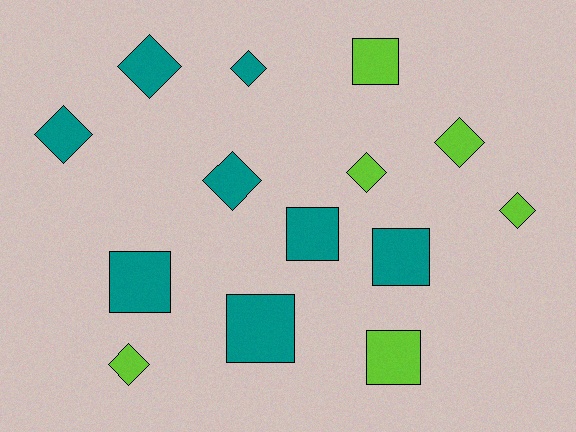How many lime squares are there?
There are 2 lime squares.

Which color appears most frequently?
Teal, with 8 objects.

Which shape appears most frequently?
Diamond, with 8 objects.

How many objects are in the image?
There are 14 objects.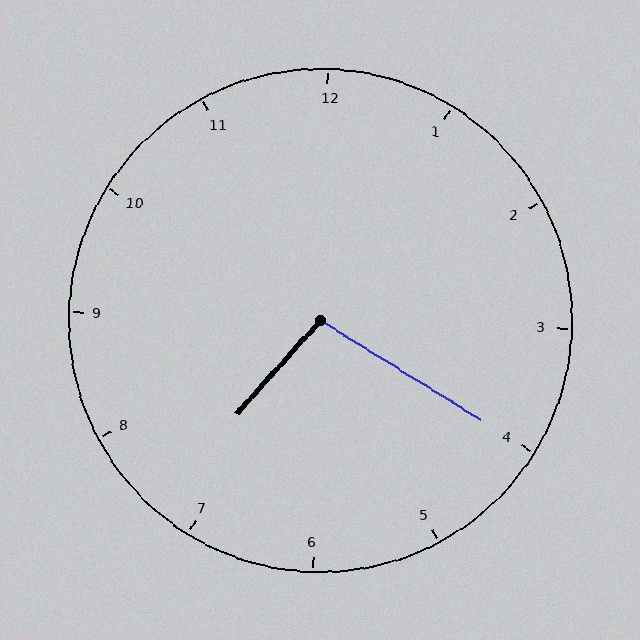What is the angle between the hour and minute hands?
Approximately 100 degrees.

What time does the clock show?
7:20.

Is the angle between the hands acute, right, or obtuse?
It is obtuse.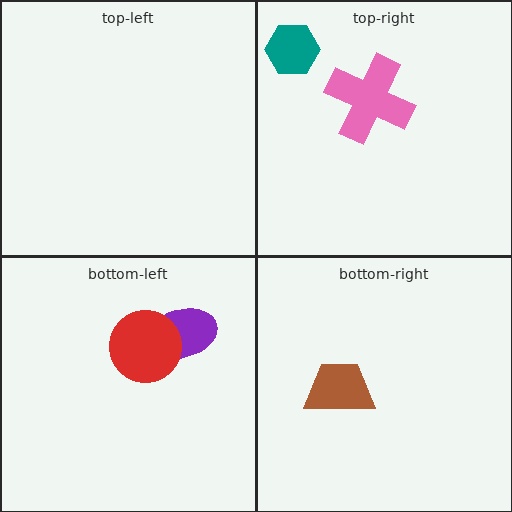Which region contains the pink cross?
The top-right region.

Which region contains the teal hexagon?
The top-right region.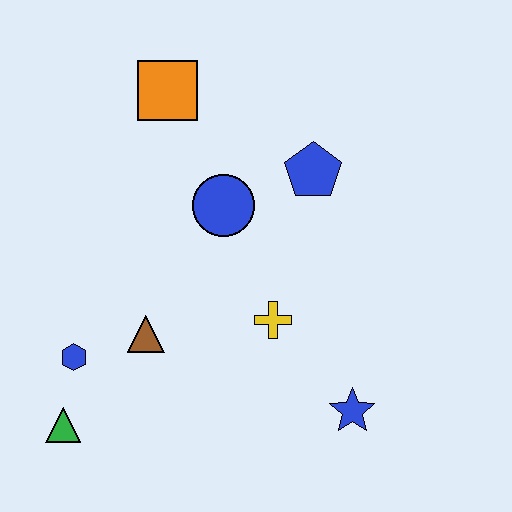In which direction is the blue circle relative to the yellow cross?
The blue circle is above the yellow cross.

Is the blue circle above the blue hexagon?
Yes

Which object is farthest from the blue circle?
The green triangle is farthest from the blue circle.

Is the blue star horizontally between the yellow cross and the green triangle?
No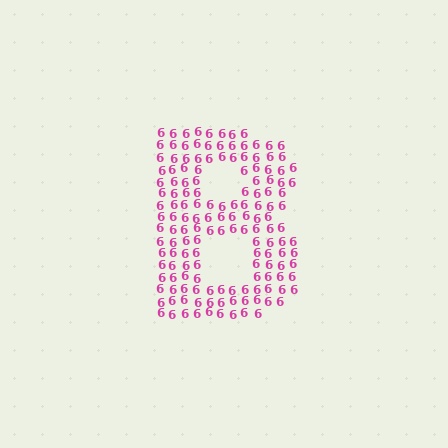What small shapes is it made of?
It is made of small digit 6's.